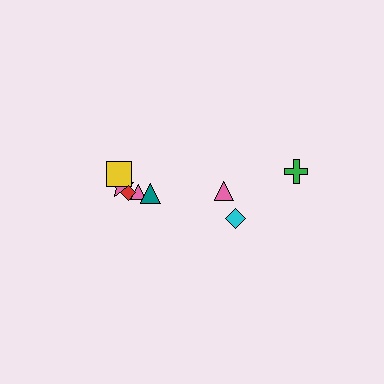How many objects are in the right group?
There are 3 objects.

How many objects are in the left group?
There are 5 objects.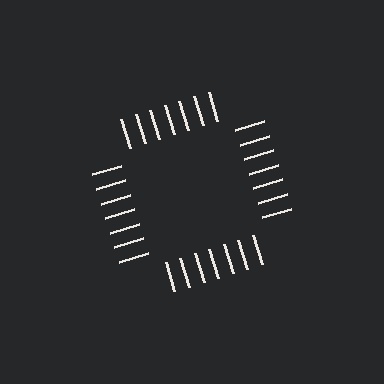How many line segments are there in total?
28 — 7 along each of the 4 edges.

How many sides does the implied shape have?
4 sides — the line-ends trace a square.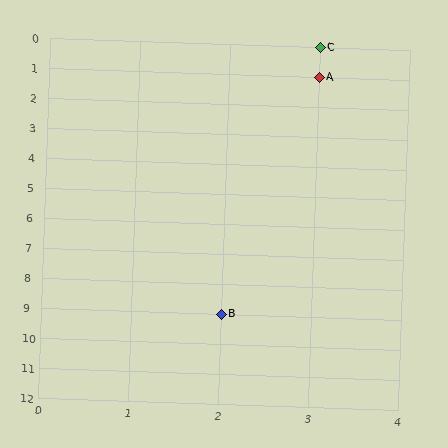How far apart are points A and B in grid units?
Points A and B are 1 column and 8 rows apart (about 8.1 grid units diagonally).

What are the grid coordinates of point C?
Point C is at grid coordinates (3, 0).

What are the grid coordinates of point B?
Point B is at grid coordinates (2, 9).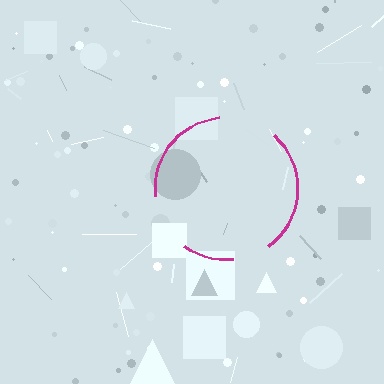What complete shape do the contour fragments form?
The contour fragments form a circle.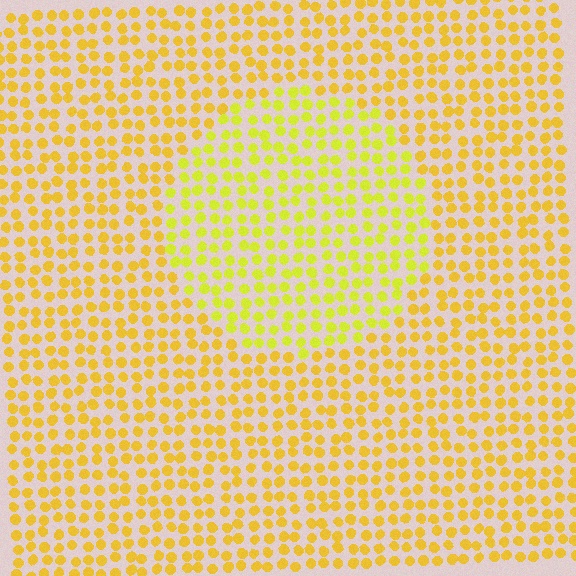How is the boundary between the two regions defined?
The boundary is defined purely by a slight shift in hue (about 22 degrees). Spacing, size, and orientation are identical on both sides.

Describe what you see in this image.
The image is filled with small yellow elements in a uniform arrangement. A circle-shaped region is visible where the elements are tinted to a slightly different hue, forming a subtle color boundary.